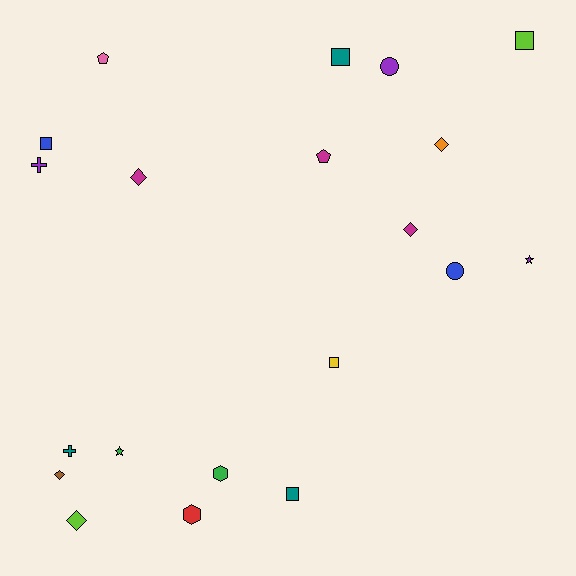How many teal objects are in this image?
There are 3 teal objects.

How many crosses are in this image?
There are 2 crosses.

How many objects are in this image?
There are 20 objects.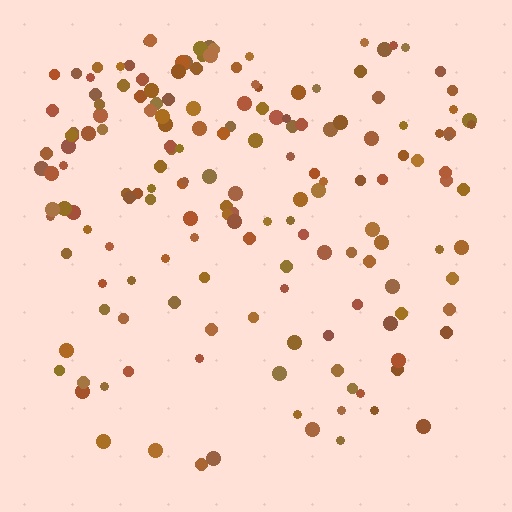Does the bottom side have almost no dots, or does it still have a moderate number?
Still a moderate number, just noticeably fewer than the top.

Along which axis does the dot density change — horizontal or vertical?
Vertical.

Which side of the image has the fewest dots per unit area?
The bottom.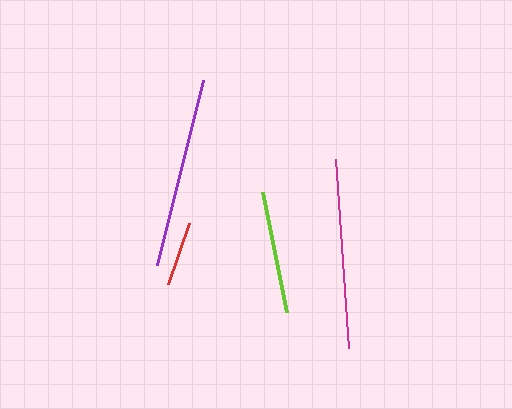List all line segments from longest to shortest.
From longest to shortest: purple, magenta, lime, red.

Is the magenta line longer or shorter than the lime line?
The magenta line is longer than the lime line.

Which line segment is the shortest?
The red line is the shortest at approximately 64 pixels.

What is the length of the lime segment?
The lime segment is approximately 123 pixels long.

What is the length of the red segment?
The red segment is approximately 64 pixels long.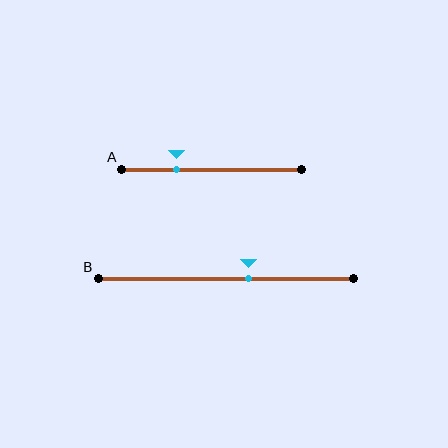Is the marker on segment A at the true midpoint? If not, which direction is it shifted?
No, the marker on segment A is shifted to the left by about 20% of the segment length.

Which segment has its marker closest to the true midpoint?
Segment B has its marker closest to the true midpoint.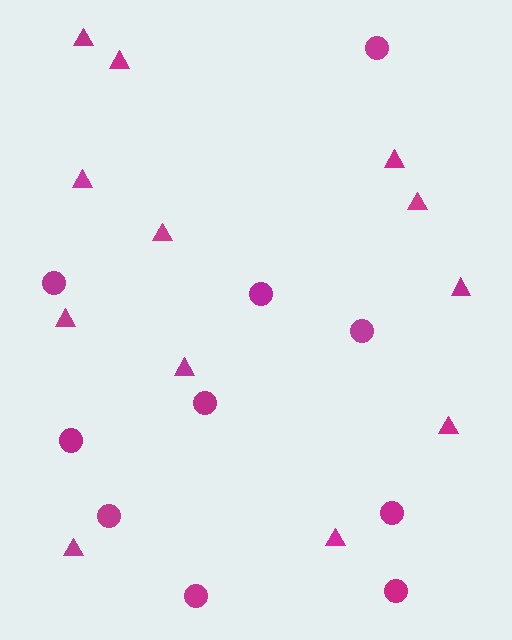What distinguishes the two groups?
There are 2 groups: one group of triangles (12) and one group of circles (10).